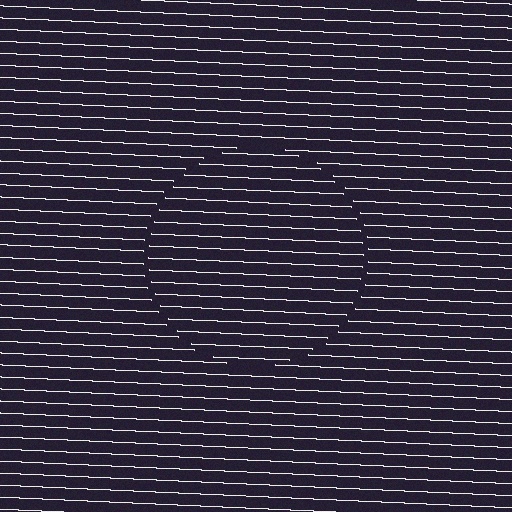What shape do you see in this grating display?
An illusory circle. The interior of the shape contains the same grating, shifted by half a period — the contour is defined by the phase discontinuity where line-ends from the inner and outer gratings abut.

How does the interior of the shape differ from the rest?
The interior of the shape contains the same grating, shifted by half a period — the contour is defined by the phase discontinuity where line-ends from the inner and outer gratings abut.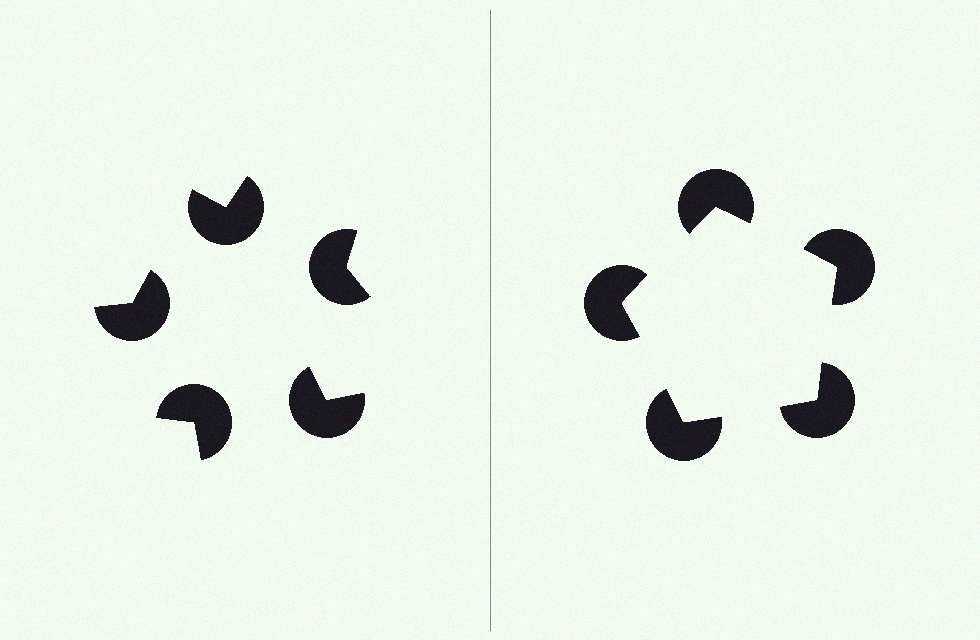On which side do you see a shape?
An illusory pentagon appears on the right side. On the left side the wedge cuts are rotated, so no coherent shape forms.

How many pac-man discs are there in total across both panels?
10 — 5 on each side.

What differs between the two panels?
The pac-man discs are positioned identically on both sides; only the wedge orientations differ. On the right they align to a pentagon; on the left they are misaligned.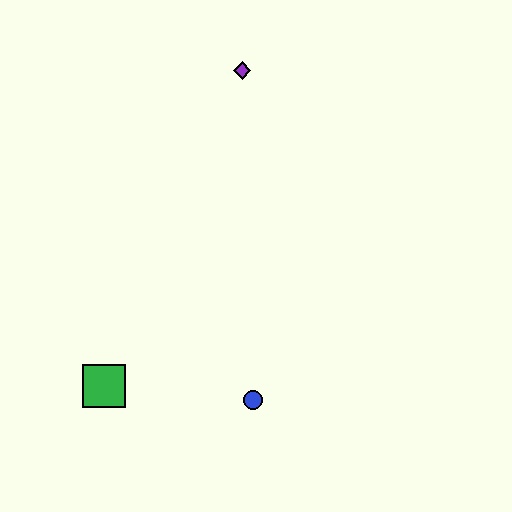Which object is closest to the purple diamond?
The blue circle is closest to the purple diamond.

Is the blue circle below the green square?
Yes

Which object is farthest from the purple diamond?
The green square is farthest from the purple diamond.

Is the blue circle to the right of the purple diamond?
Yes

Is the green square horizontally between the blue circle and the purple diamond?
No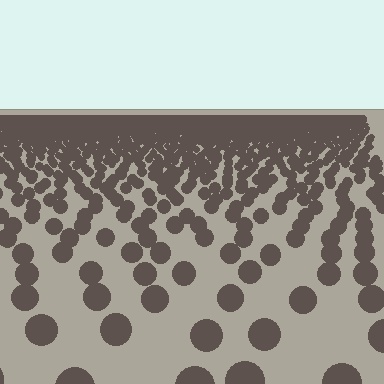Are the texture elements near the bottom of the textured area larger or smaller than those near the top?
Larger. Near the bottom, elements are closer to the viewer and appear at a bigger on-screen size.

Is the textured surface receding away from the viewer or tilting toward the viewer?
The surface is receding away from the viewer. Texture elements get smaller and denser toward the top.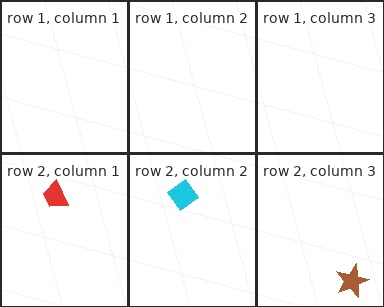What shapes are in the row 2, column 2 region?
The cyan diamond.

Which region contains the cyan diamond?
The row 2, column 2 region.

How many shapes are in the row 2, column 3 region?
1.